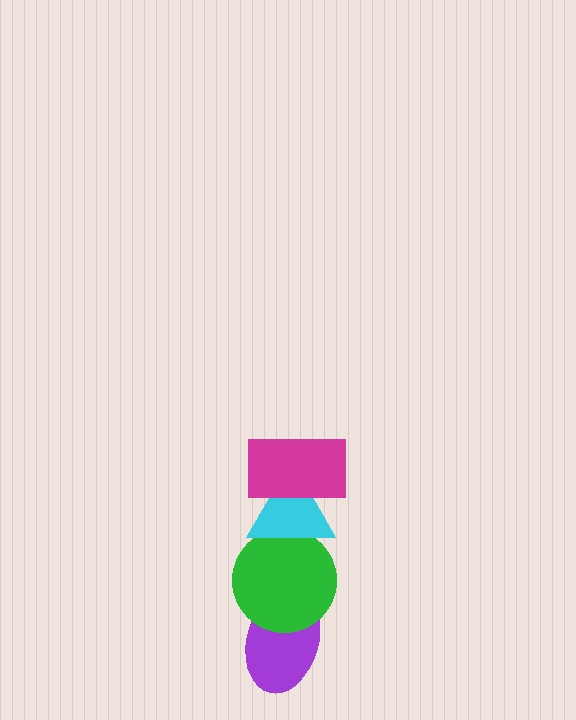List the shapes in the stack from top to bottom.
From top to bottom: the magenta rectangle, the cyan triangle, the green circle, the purple ellipse.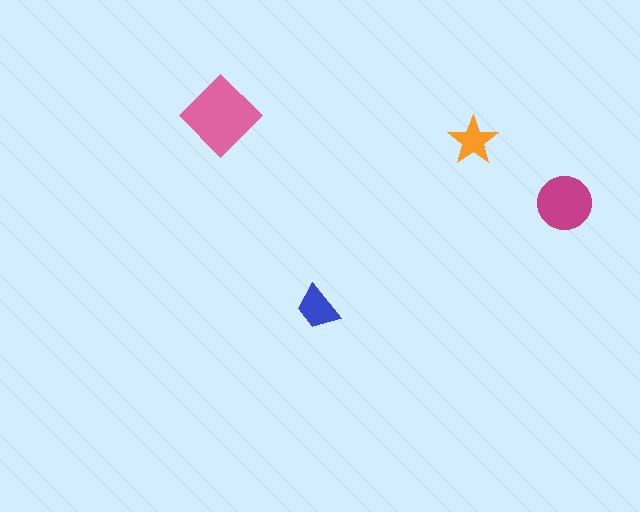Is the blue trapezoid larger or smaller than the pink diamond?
Smaller.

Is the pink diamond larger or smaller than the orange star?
Larger.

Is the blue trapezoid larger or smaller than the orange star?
Larger.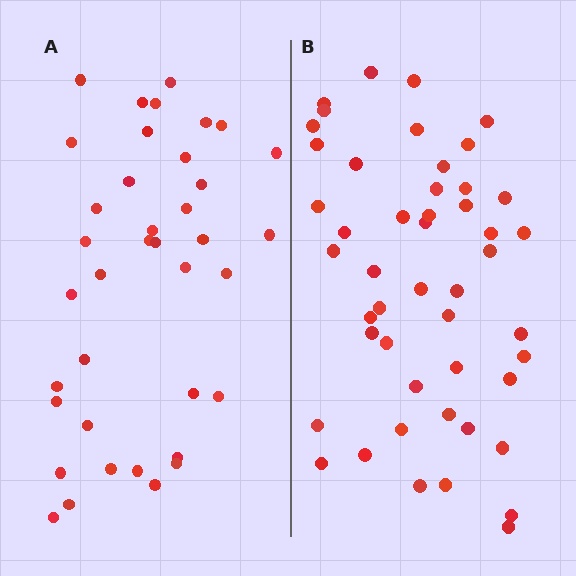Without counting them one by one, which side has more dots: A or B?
Region B (the right region) has more dots.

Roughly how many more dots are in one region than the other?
Region B has roughly 10 or so more dots than region A.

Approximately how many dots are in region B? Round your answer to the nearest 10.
About 50 dots. (The exact count is 48, which rounds to 50.)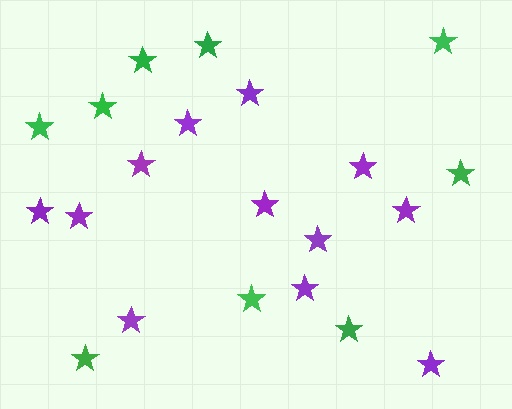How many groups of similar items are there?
There are 2 groups: one group of green stars (9) and one group of purple stars (12).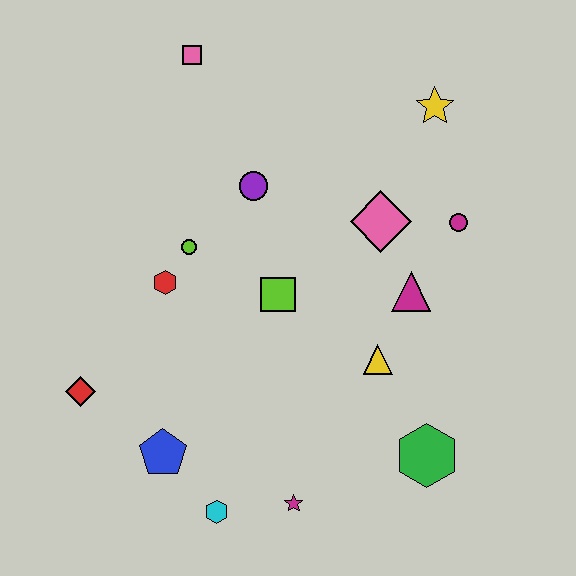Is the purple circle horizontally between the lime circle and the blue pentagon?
No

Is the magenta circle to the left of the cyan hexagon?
No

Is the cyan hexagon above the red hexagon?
No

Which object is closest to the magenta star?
The cyan hexagon is closest to the magenta star.